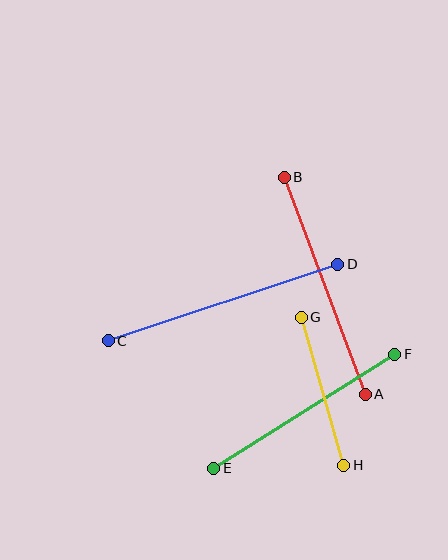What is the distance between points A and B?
The distance is approximately 232 pixels.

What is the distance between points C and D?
The distance is approximately 242 pixels.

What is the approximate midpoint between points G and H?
The midpoint is at approximately (323, 391) pixels.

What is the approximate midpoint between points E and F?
The midpoint is at approximately (304, 411) pixels.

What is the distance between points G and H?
The distance is approximately 154 pixels.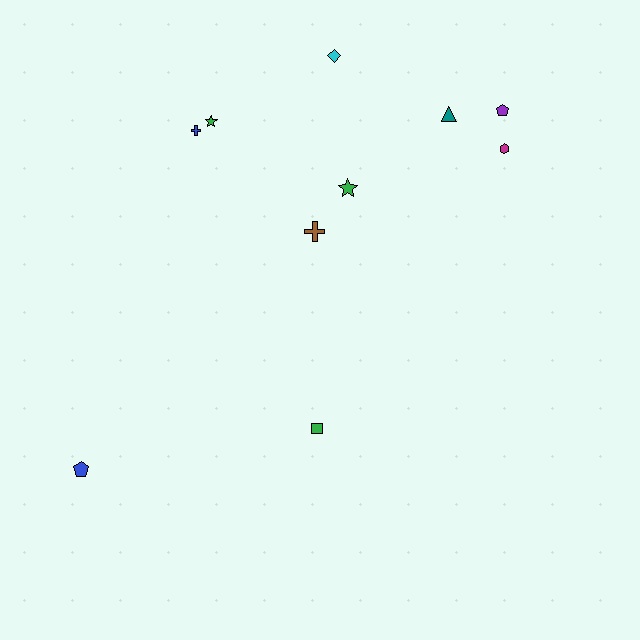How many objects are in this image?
There are 10 objects.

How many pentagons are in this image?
There are 2 pentagons.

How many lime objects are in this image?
There are no lime objects.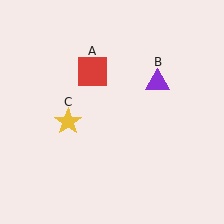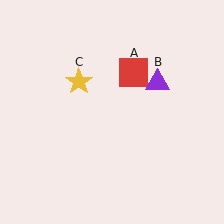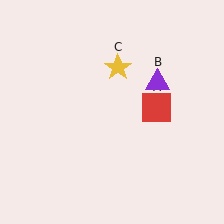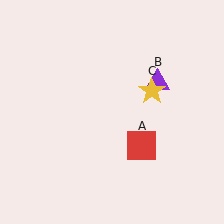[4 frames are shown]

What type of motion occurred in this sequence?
The red square (object A), yellow star (object C) rotated clockwise around the center of the scene.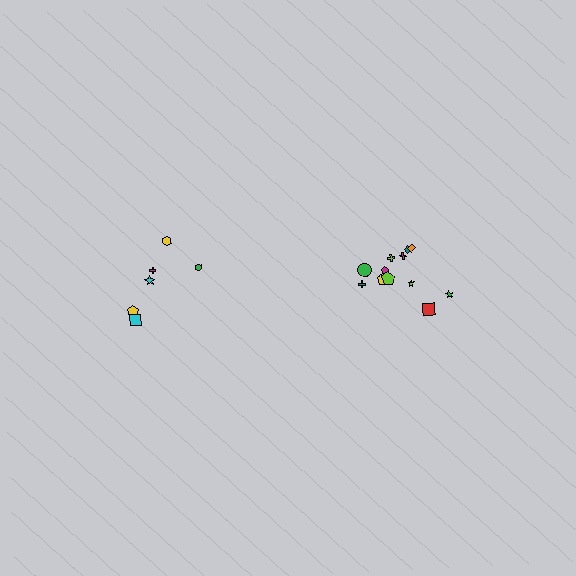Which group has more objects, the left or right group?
The right group.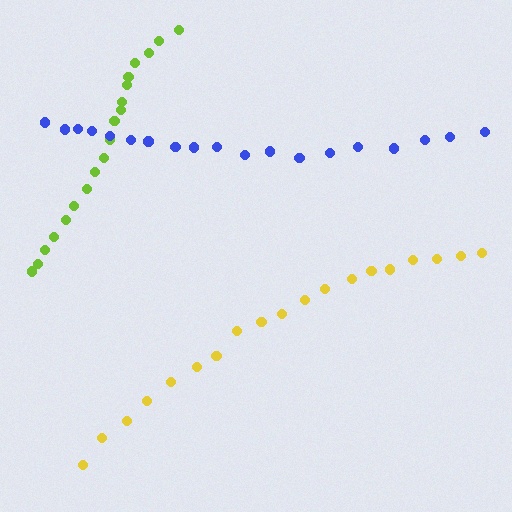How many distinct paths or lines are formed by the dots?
There are 3 distinct paths.